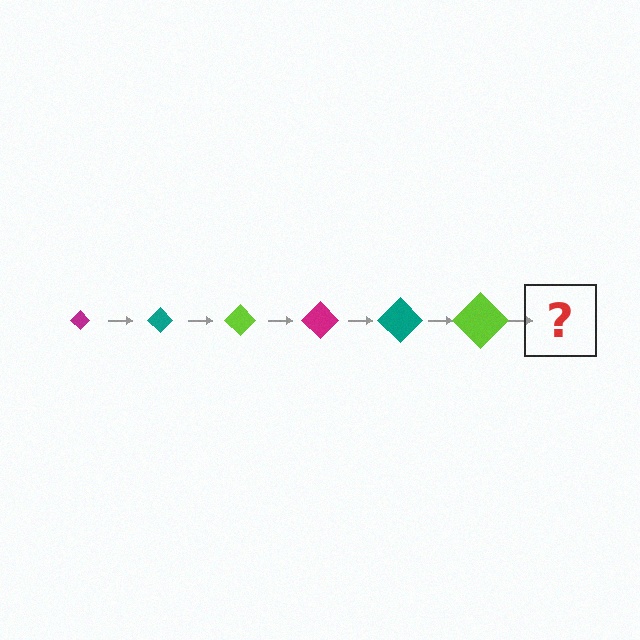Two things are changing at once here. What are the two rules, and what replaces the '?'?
The two rules are that the diamond grows larger each step and the color cycles through magenta, teal, and lime. The '?' should be a magenta diamond, larger than the previous one.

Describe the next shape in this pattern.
It should be a magenta diamond, larger than the previous one.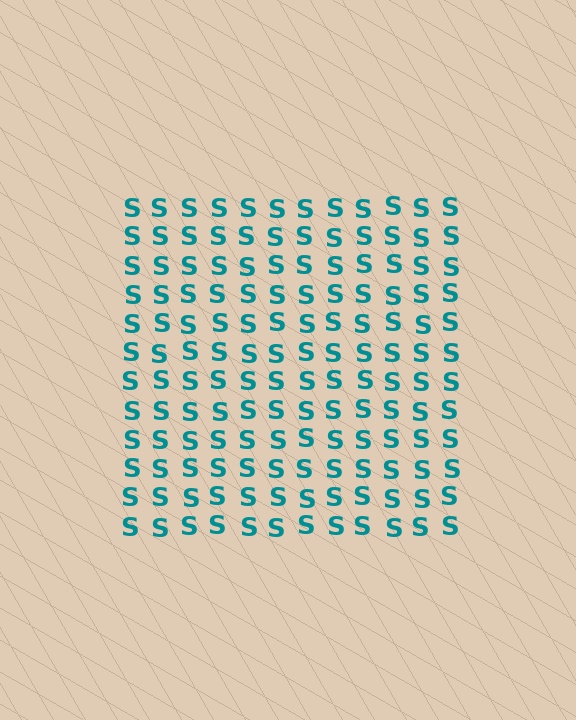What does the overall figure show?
The overall figure shows a square.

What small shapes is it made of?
It is made of small letter S's.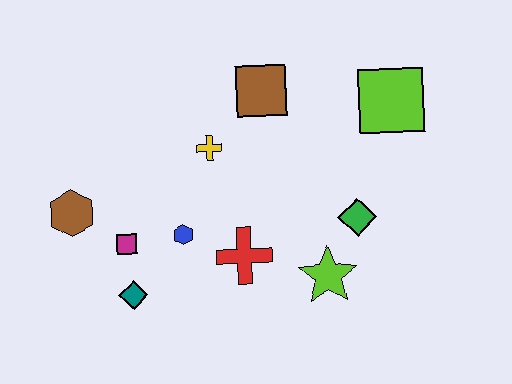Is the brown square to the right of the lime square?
No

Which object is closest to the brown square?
The yellow cross is closest to the brown square.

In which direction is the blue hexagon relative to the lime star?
The blue hexagon is to the left of the lime star.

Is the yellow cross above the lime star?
Yes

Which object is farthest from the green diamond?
The brown hexagon is farthest from the green diamond.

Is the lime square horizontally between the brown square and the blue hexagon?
No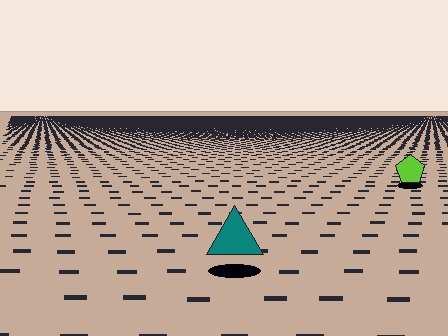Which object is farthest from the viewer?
The lime pentagon is farthest from the viewer. It appears smaller and the ground texture around it is denser.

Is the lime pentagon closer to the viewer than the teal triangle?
No. The teal triangle is closer — you can tell from the texture gradient: the ground texture is coarser near it.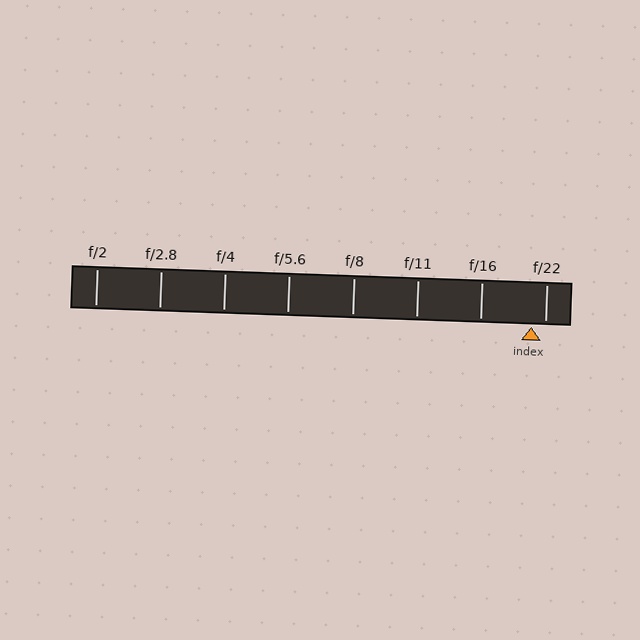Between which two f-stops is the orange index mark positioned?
The index mark is between f/16 and f/22.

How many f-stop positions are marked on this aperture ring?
There are 8 f-stop positions marked.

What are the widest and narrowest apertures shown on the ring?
The widest aperture shown is f/2 and the narrowest is f/22.